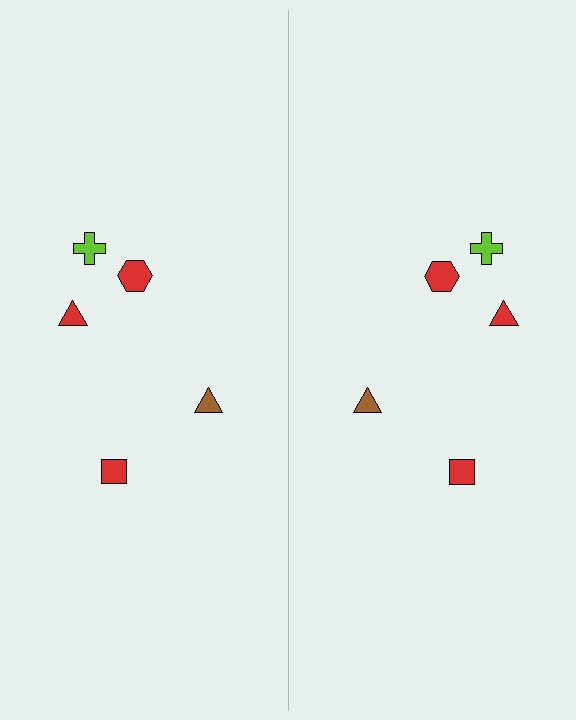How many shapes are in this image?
There are 10 shapes in this image.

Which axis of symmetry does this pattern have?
The pattern has a vertical axis of symmetry running through the center of the image.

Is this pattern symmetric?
Yes, this pattern has bilateral (reflection) symmetry.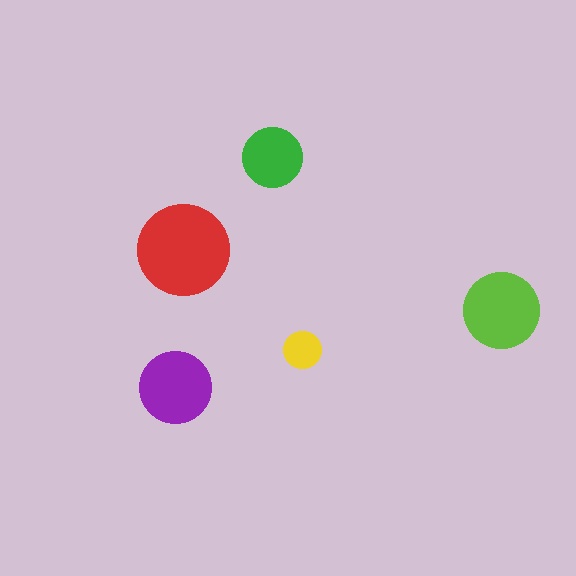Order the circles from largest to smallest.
the red one, the lime one, the purple one, the green one, the yellow one.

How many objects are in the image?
There are 5 objects in the image.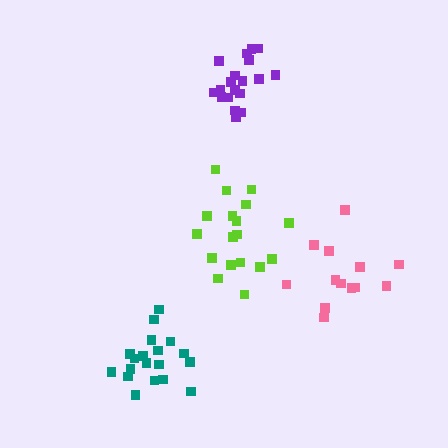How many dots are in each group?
Group 1: 18 dots, Group 2: 19 dots, Group 3: 19 dots, Group 4: 13 dots (69 total).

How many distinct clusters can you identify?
There are 4 distinct clusters.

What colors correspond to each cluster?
The clusters are colored: lime, teal, purple, pink.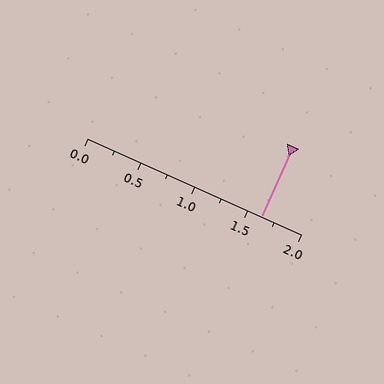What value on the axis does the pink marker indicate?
The marker indicates approximately 1.62.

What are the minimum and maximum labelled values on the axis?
The axis runs from 0.0 to 2.0.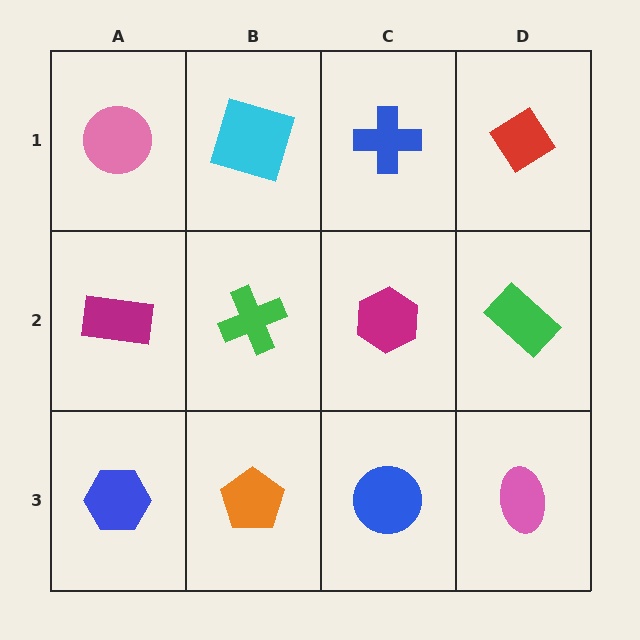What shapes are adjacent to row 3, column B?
A green cross (row 2, column B), a blue hexagon (row 3, column A), a blue circle (row 3, column C).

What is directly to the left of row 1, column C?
A cyan square.